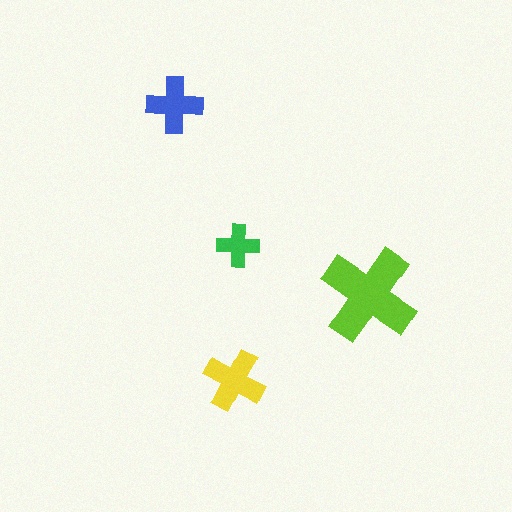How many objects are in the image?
There are 4 objects in the image.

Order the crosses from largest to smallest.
the lime one, the yellow one, the blue one, the green one.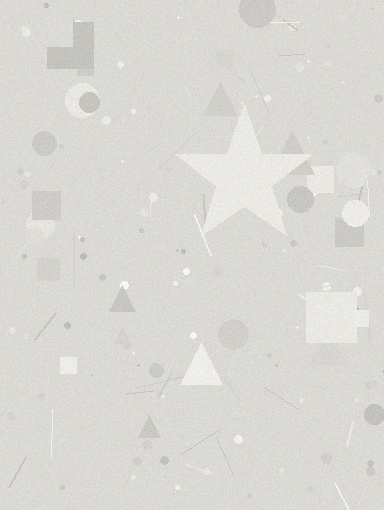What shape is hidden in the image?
A star is hidden in the image.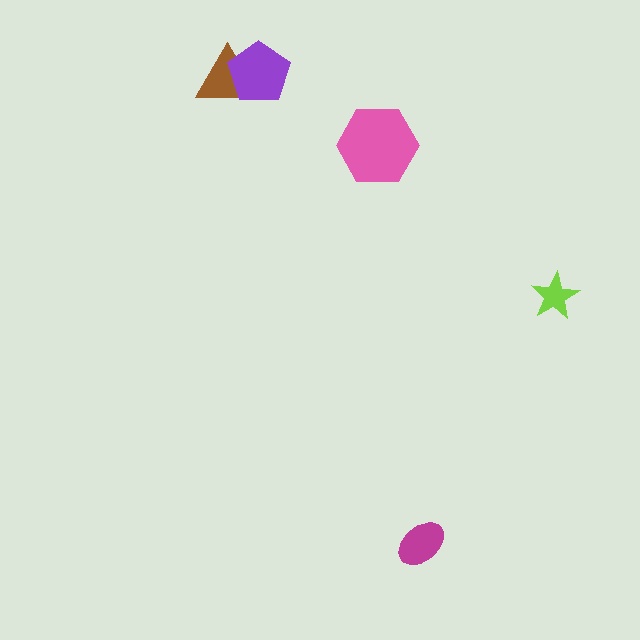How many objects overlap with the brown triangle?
1 object overlaps with the brown triangle.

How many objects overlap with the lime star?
0 objects overlap with the lime star.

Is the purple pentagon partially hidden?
No, no other shape covers it.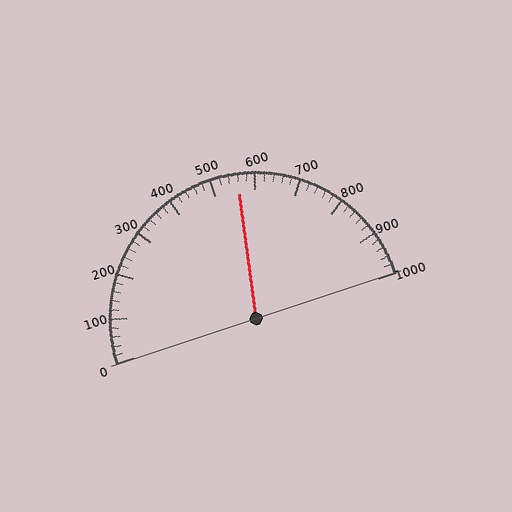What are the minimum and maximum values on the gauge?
The gauge ranges from 0 to 1000.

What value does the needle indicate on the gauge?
The needle indicates approximately 560.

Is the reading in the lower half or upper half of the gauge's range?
The reading is in the upper half of the range (0 to 1000).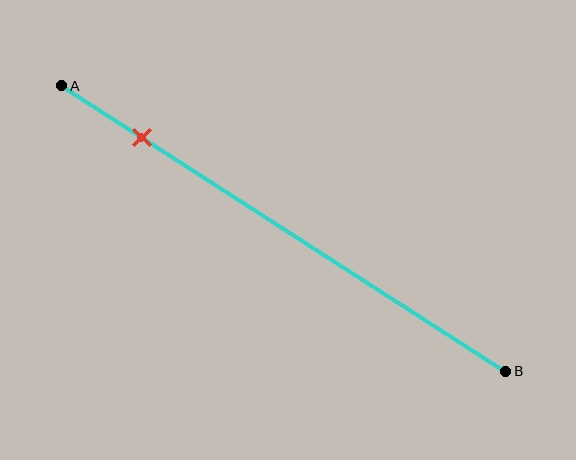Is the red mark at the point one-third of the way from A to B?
No, the mark is at about 20% from A, not at the 33% one-third point.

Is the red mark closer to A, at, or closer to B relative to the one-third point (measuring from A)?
The red mark is closer to point A than the one-third point of segment AB.